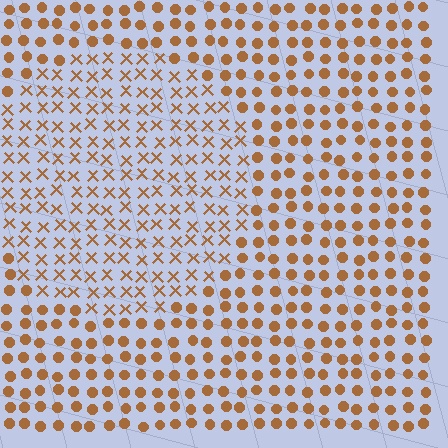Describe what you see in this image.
The image is filled with small brown elements arranged in a uniform grid. A circle-shaped region contains X marks, while the surrounding area contains circles. The boundary is defined purely by the change in element shape.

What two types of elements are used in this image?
The image uses X marks inside the circle region and circles outside it.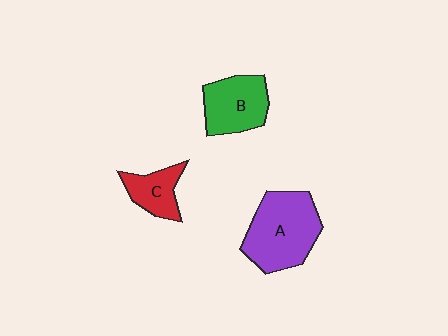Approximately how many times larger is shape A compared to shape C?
Approximately 2.2 times.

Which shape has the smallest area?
Shape C (red).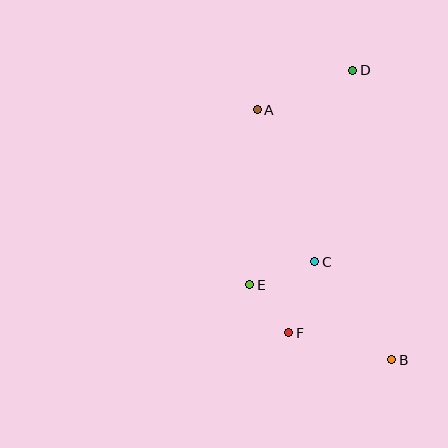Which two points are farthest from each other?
Points B and D are farthest from each other.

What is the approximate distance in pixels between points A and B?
The distance between A and B is approximately 284 pixels.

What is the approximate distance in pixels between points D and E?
The distance between D and E is approximately 238 pixels.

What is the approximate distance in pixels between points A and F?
The distance between A and F is approximately 225 pixels.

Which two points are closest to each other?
Points E and F are closest to each other.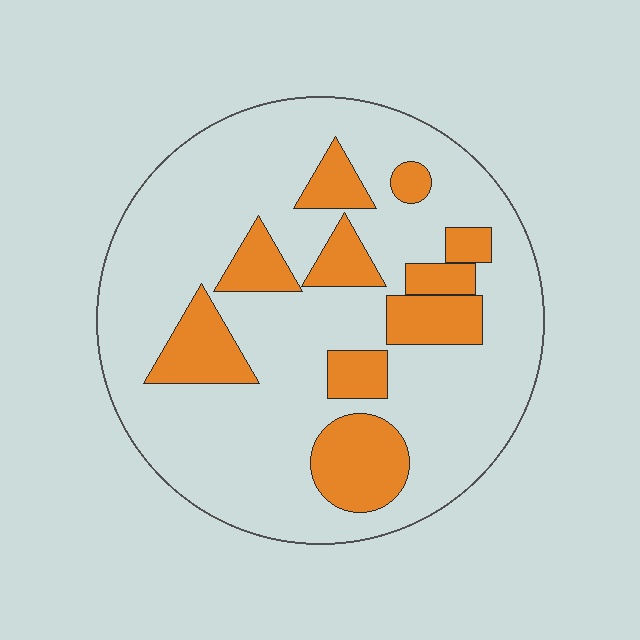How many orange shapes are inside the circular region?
10.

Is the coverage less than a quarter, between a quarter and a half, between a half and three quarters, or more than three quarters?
Less than a quarter.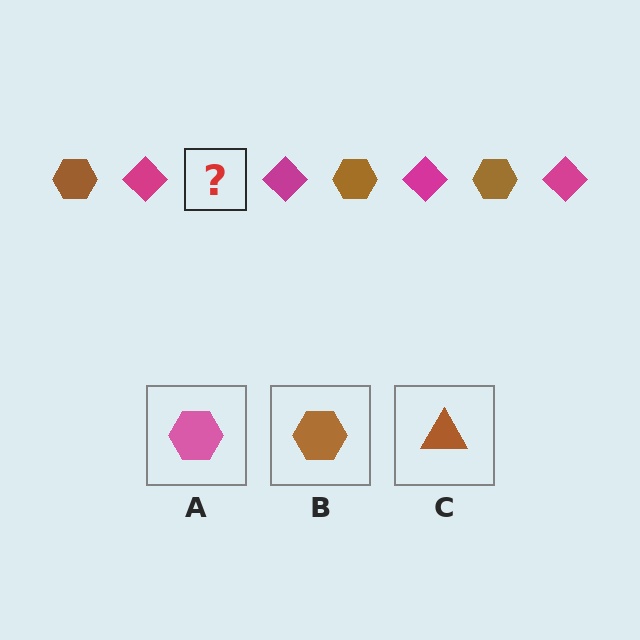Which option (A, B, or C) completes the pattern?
B.